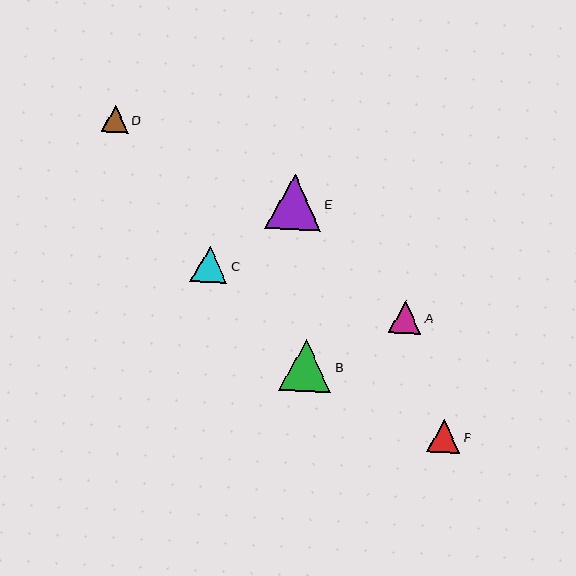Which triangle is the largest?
Triangle E is the largest with a size of approximately 56 pixels.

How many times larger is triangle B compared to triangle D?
Triangle B is approximately 1.9 times the size of triangle D.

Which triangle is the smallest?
Triangle D is the smallest with a size of approximately 27 pixels.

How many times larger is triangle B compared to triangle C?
Triangle B is approximately 1.4 times the size of triangle C.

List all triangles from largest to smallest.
From largest to smallest: E, B, C, F, A, D.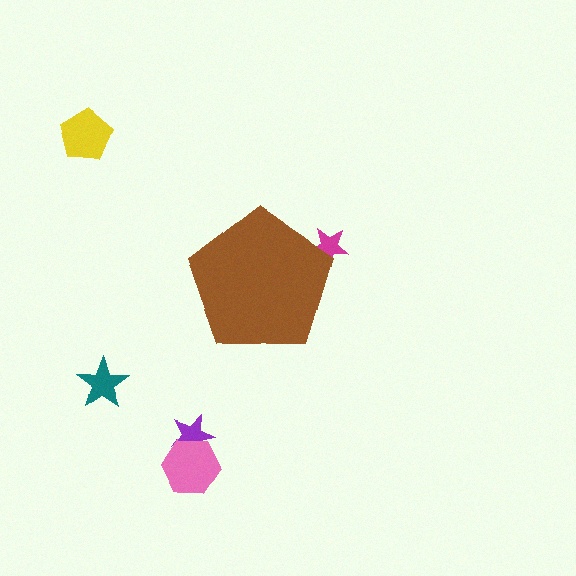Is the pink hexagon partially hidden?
No, the pink hexagon is fully visible.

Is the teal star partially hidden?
No, the teal star is fully visible.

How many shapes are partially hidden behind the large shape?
1 shape is partially hidden.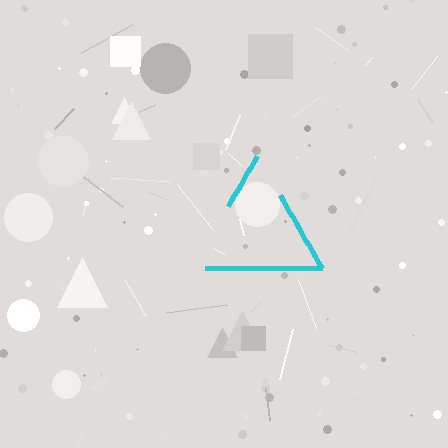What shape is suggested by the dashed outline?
The dashed outline suggests a triangle.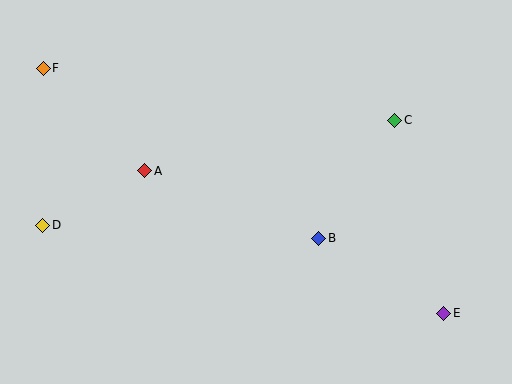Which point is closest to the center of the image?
Point B at (319, 238) is closest to the center.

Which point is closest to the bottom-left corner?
Point D is closest to the bottom-left corner.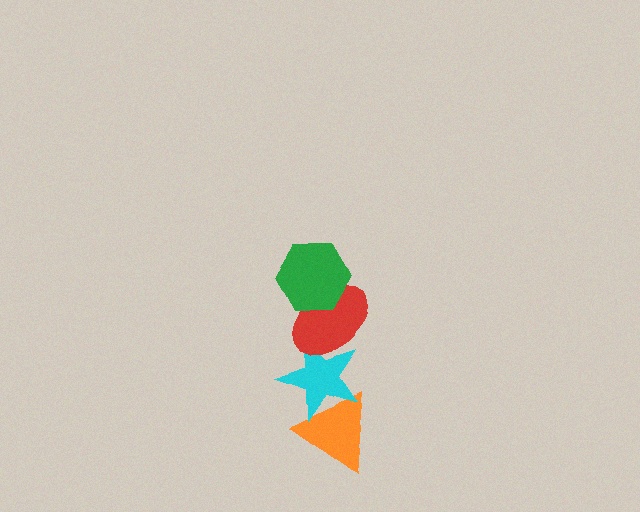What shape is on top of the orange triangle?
The cyan star is on top of the orange triangle.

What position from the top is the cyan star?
The cyan star is 3rd from the top.